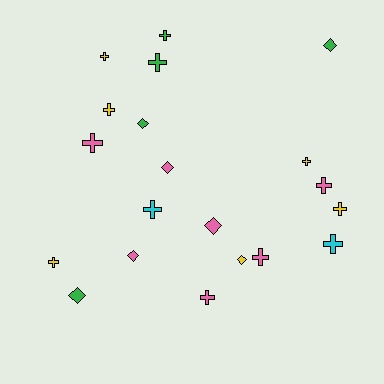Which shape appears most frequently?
Cross, with 13 objects.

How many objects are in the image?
There are 20 objects.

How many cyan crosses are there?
There are 2 cyan crosses.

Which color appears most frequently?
Pink, with 7 objects.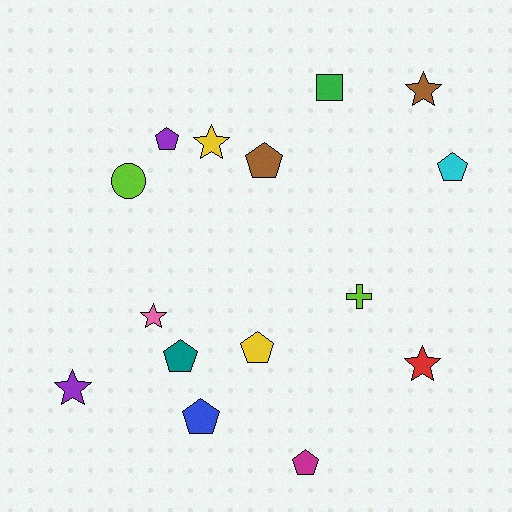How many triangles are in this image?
There are no triangles.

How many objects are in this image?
There are 15 objects.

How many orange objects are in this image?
There are no orange objects.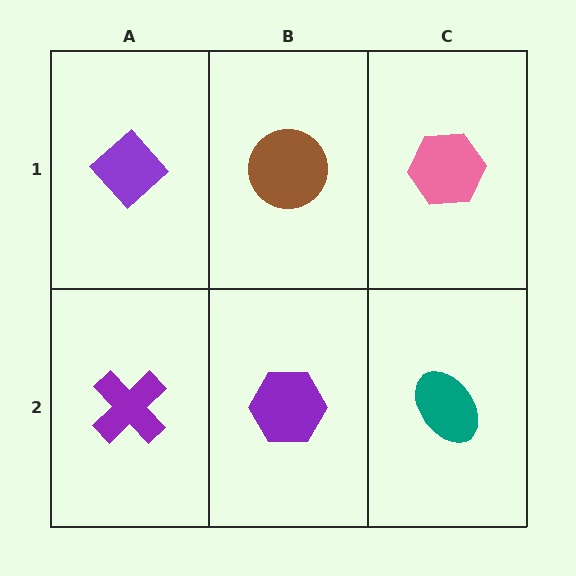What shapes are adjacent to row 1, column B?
A purple hexagon (row 2, column B), a purple diamond (row 1, column A), a pink hexagon (row 1, column C).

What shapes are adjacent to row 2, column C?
A pink hexagon (row 1, column C), a purple hexagon (row 2, column B).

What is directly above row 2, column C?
A pink hexagon.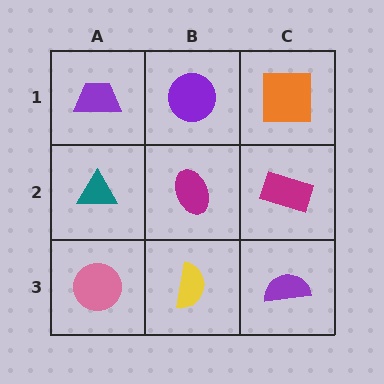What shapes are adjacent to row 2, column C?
An orange square (row 1, column C), a purple semicircle (row 3, column C), a magenta ellipse (row 2, column B).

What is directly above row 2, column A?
A purple trapezoid.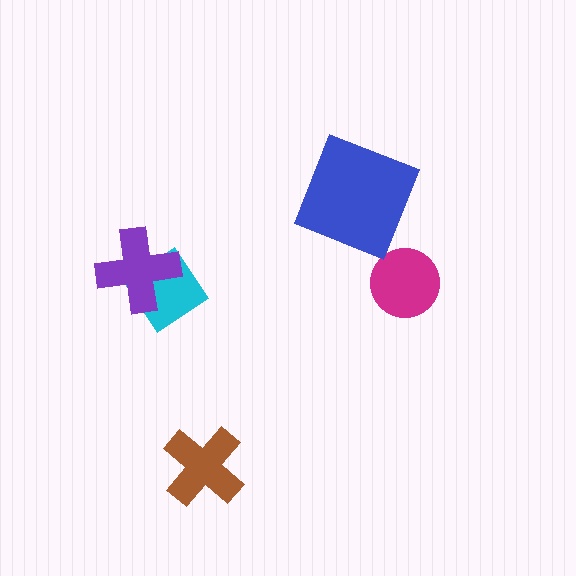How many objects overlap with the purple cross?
1 object overlaps with the purple cross.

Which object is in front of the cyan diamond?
The purple cross is in front of the cyan diamond.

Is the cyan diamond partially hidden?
Yes, it is partially covered by another shape.